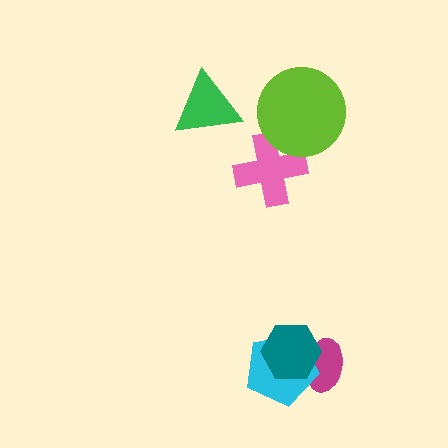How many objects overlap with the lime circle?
1 object overlaps with the lime circle.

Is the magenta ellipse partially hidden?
Yes, it is partially covered by another shape.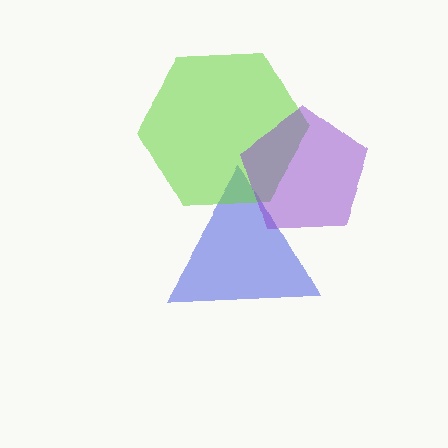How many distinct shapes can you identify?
There are 3 distinct shapes: a blue triangle, a lime hexagon, a purple pentagon.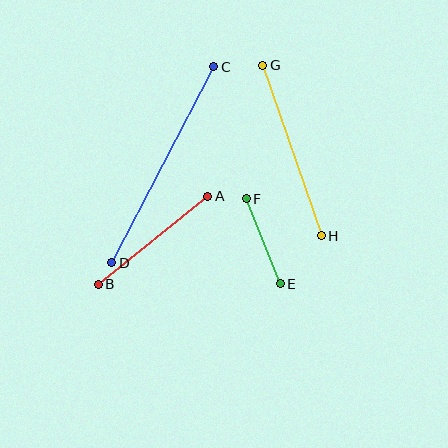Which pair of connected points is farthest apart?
Points C and D are farthest apart.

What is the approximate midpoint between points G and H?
The midpoint is at approximately (292, 150) pixels.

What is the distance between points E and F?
The distance is approximately 91 pixels.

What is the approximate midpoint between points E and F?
The midpoint is at approximately (263, 241) pixels.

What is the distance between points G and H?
The distance is approximately 181 pixels.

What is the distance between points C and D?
The distance is approximately 221 pixels.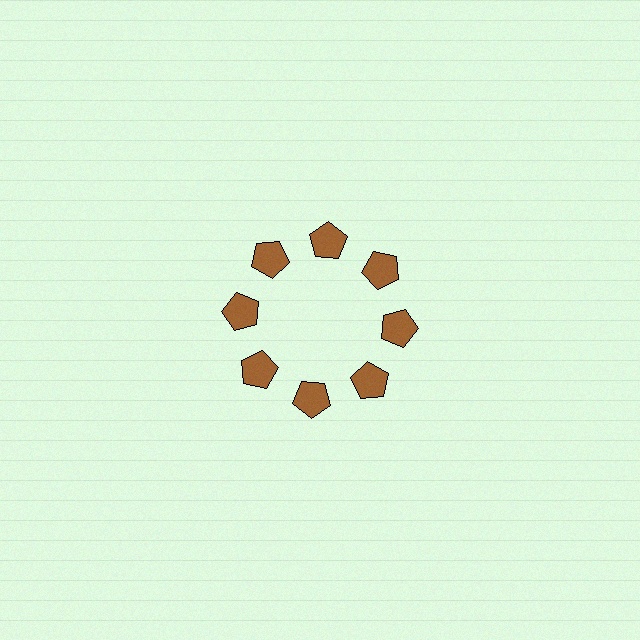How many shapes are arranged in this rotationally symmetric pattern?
There are 8 shapes, arranged in 8 groups of 1.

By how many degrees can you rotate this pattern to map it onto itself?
The pattern maps onto itself every 45 degrees of rotation.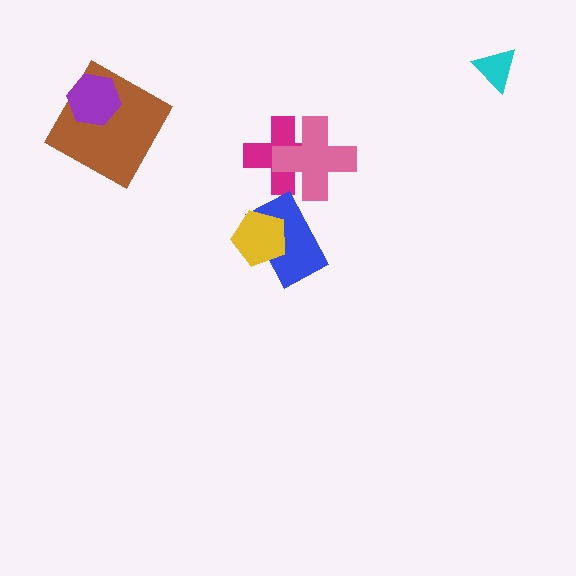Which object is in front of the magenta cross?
The pink cross is in front of the magenta cross.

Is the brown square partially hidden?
Yes, it is partially covered by another shape.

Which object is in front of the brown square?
The purple hexagon is in front of the brown square.